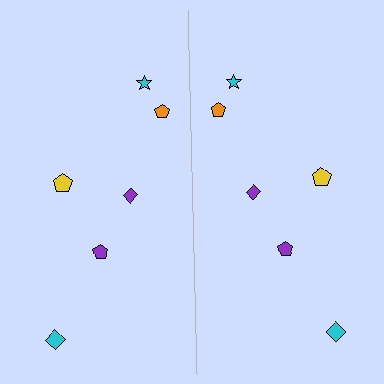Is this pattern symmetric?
Yes, this pattern has bilateral (reflection) symmetry.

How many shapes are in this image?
There are 12 shapes in this image.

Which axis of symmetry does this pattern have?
The pattern has a vertical axis of symmetry running through the center of the image.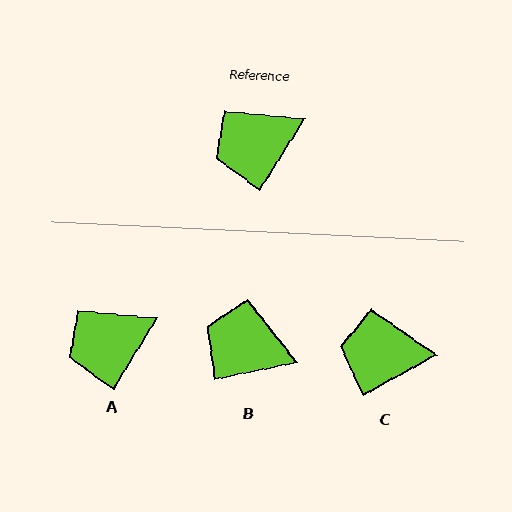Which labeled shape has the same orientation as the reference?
A.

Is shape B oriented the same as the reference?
No, it is off by about 46 degrees.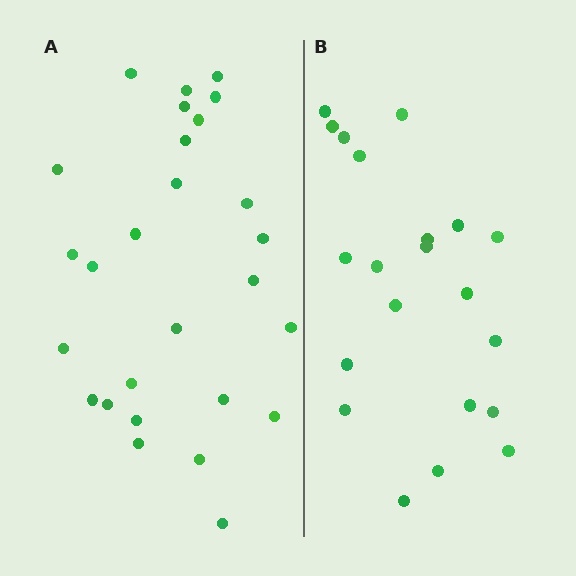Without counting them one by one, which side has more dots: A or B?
Region A (the left region) has more dots.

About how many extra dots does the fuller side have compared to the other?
Region A has about 6 more dots than region B.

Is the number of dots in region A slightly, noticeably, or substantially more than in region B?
Region A has noticeably more, but not dramatically so. The ratio is roughly 1.3 to 1.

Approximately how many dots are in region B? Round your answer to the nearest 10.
About 20 dots. (The exact count is 21, which rounds to 20.)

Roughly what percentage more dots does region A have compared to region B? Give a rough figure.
About 30% more.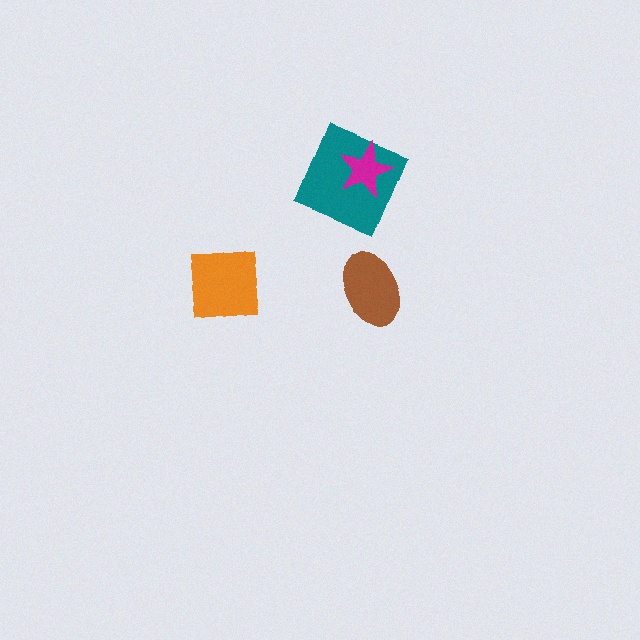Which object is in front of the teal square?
The magenta star is in front of the teal square.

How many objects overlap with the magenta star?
1 object overlaps with the magenta star.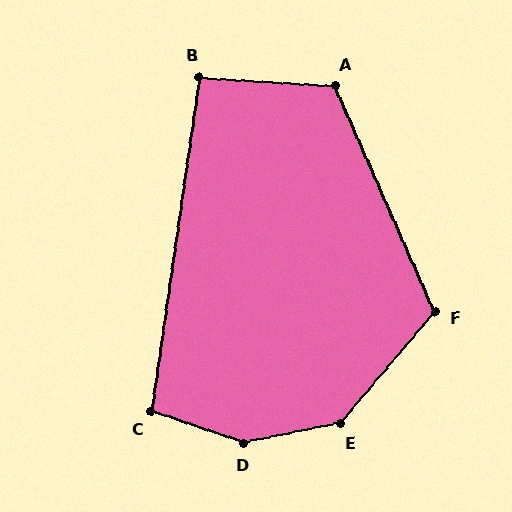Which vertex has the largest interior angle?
D, at approximately 149 degrees.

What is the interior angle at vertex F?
Approximately 116 degrees (obtuse).